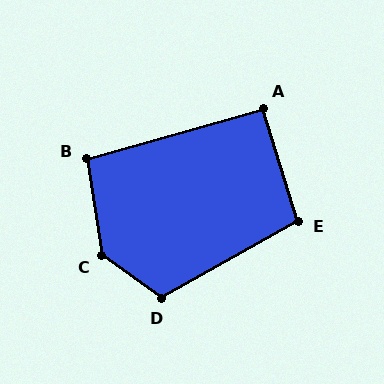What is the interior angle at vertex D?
Approximately 115 degrees (obtuse).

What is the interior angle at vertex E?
Approximately 102 degrees (obtuse).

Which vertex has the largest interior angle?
C, at approximately 134 degrees.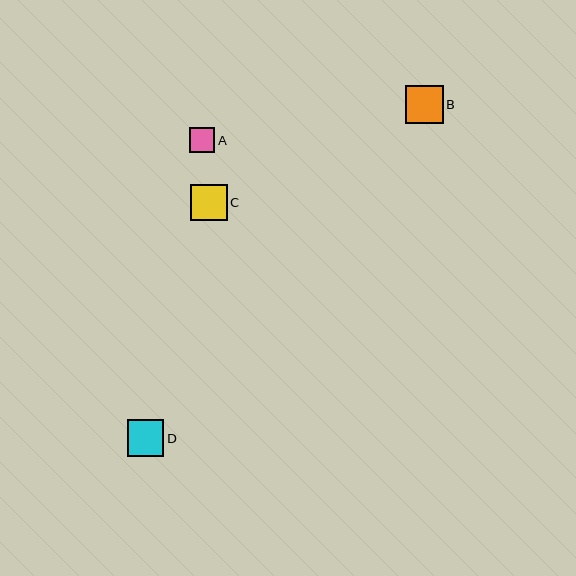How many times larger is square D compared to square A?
Square D is approximately 1.5 times the size of square A.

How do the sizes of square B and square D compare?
Square B and square D are approximately the same size.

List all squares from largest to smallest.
From largest to smallest: B, C, D, A.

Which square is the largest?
Square B is the largest with a size of approximately 38 pixels.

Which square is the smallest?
Square A is the smallest with a size of approximately 25 pixels.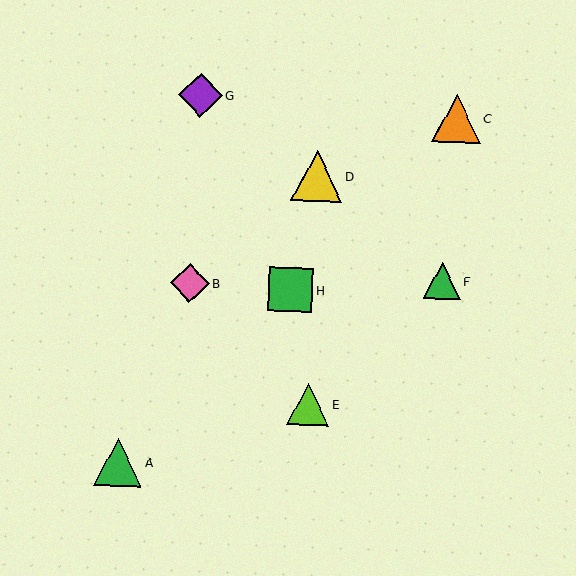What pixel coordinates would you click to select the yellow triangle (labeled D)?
Click at (317, 176) to select the yellow triangle D.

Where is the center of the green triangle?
The center of the green triangle is at (118, 462).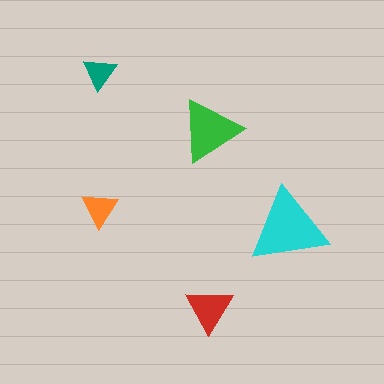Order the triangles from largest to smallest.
the cyan one, the green one, the red one, the orange one, the teal one.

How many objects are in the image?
There are 5 objects in the image.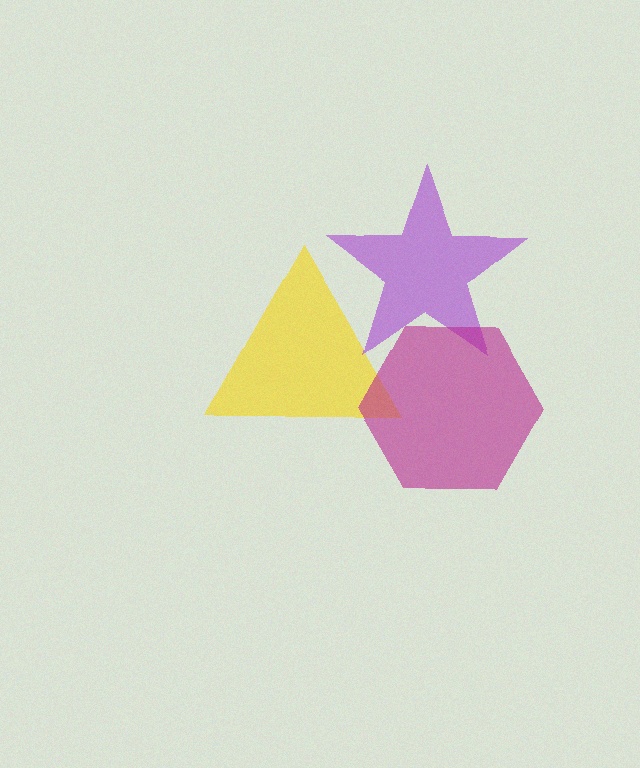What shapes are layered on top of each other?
The layered shapes are: a yellow triangle, a purple star, a magenta hexagon.